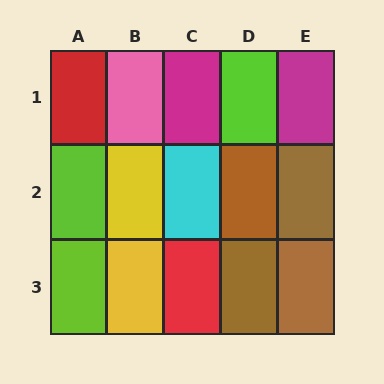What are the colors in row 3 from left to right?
Lime, yellow, red, brown, brown.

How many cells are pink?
1 cell is pink.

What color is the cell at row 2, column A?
Lime.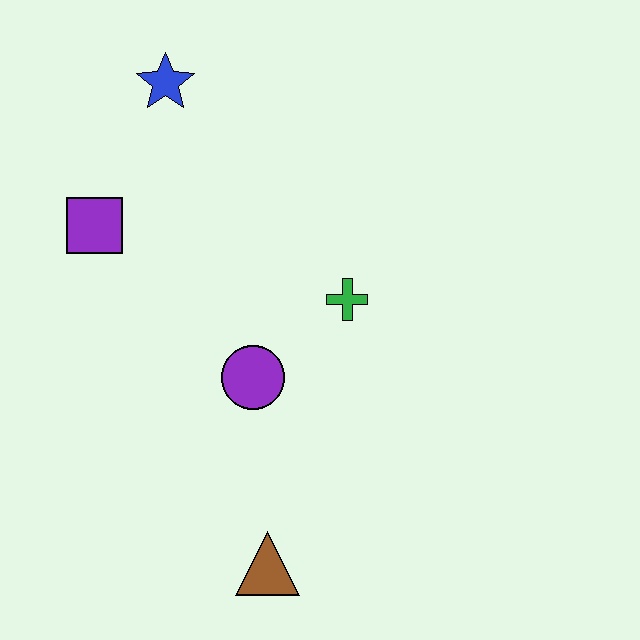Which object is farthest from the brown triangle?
The blue star is farthest from the brown triangle.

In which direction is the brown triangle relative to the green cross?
The brown triangle is below the green cross.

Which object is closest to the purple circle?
The green cross is closest to the purple circle.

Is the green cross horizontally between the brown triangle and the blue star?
No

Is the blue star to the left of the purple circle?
Yes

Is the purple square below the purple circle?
No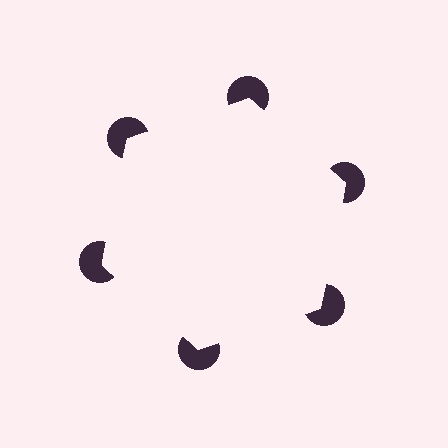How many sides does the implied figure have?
6 sides.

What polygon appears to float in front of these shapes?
An illusory hexagon — its edges are inferred from the aligned wedge cuts in the pac-man discs, not physically drawn.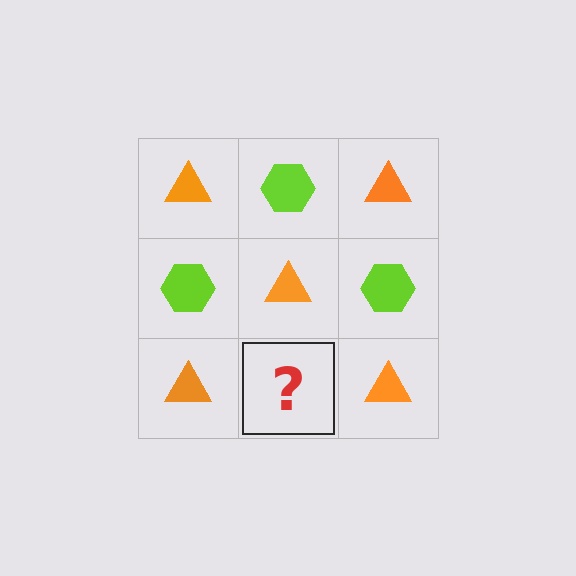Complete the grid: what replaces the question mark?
The question mark should be replaced with a lime hexagon.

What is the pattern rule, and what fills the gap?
The rule is that it alternates orange triangle and lime hexagon in a checkerboard pattern. The gap should be filled with a lime hexagon.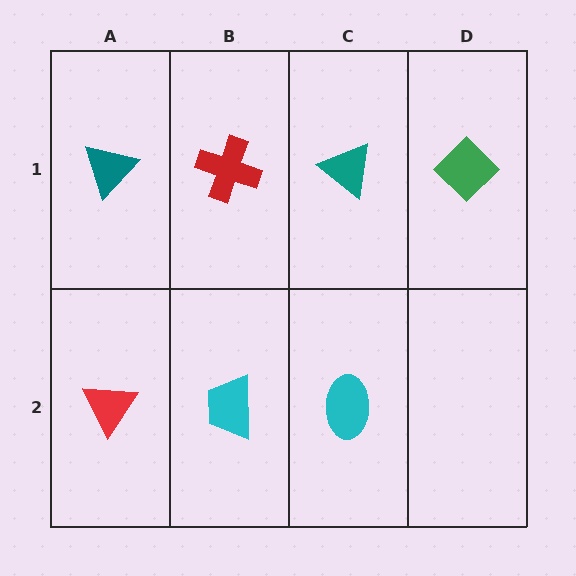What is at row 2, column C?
A cyan ellipse.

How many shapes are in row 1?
4 shapes.